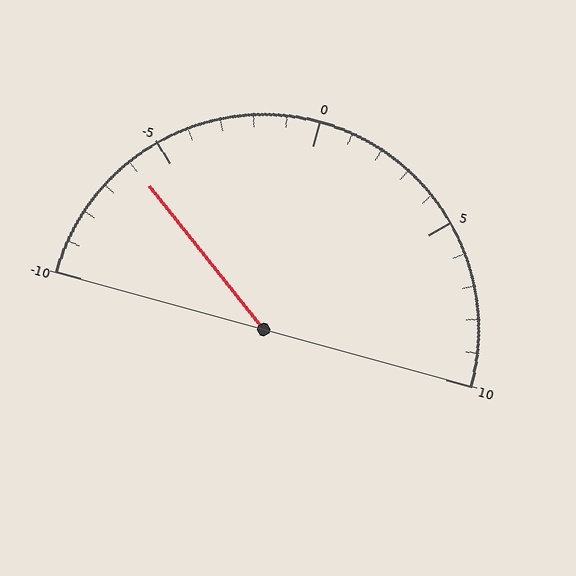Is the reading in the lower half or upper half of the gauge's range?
The reading is in the lower half of the range (-10 to 10).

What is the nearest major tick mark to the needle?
The nearest major tick mark is -5.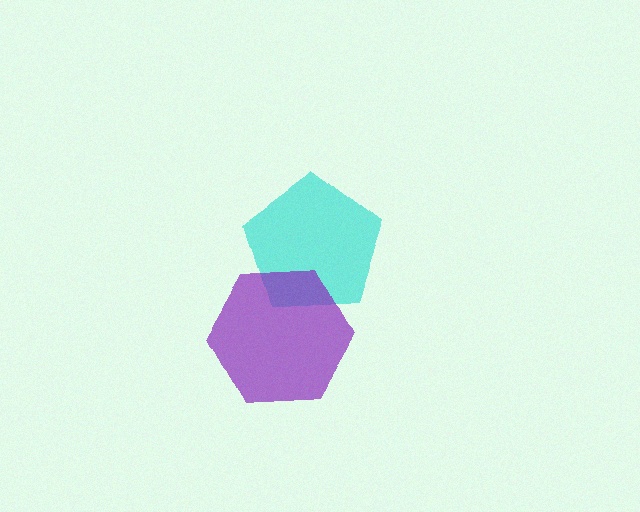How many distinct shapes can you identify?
There are 2 distinct shapes: a cyan pentagon, a purple hexagon.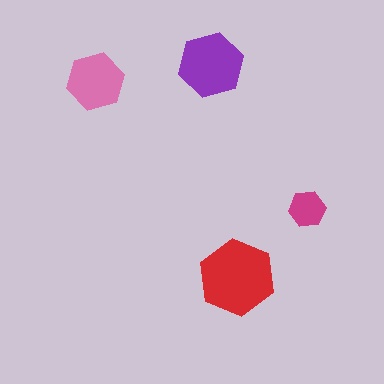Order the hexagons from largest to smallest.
the red one, the purple one, the pink one, the magenta one.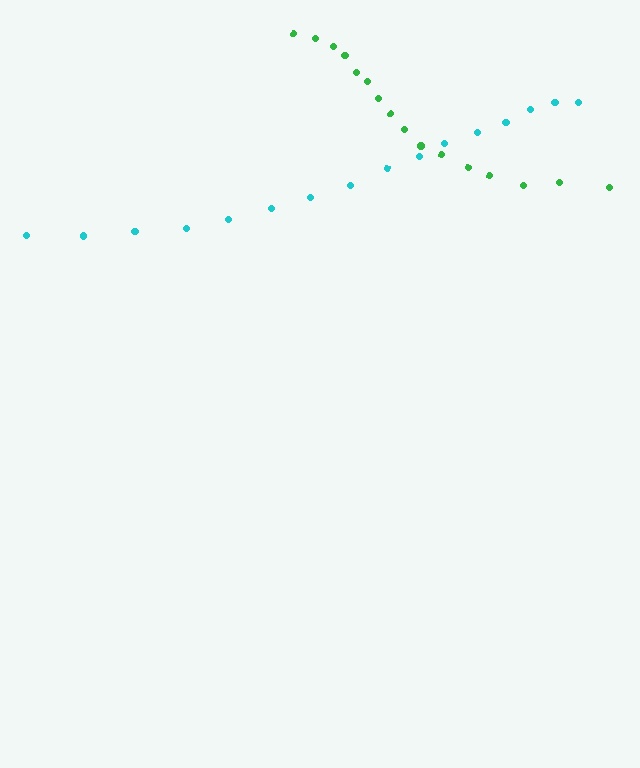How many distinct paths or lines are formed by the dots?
There are 2 distinct paths.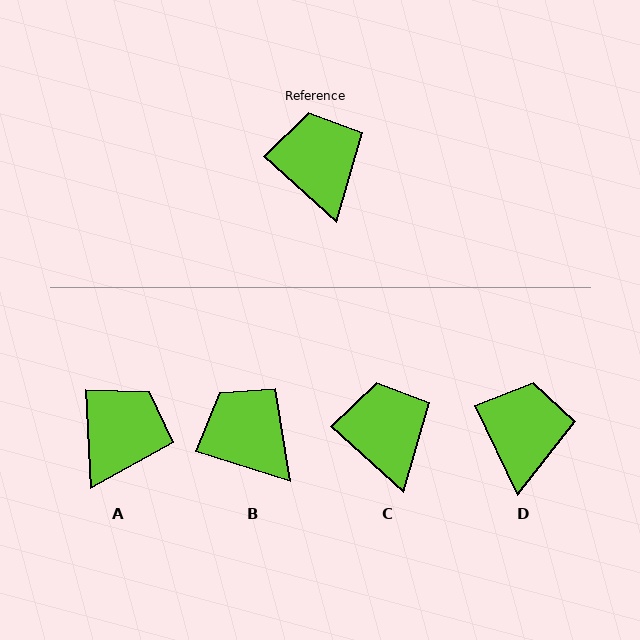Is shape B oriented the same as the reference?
No, it is off by about 25 degrees.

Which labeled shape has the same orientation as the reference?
C.